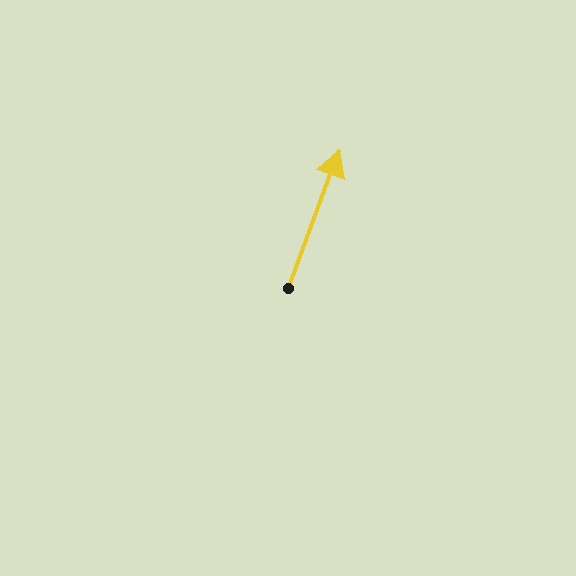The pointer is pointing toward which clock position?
Roughly 1 o'clock.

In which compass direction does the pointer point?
North.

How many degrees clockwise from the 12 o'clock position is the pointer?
Approximately 21 degrees.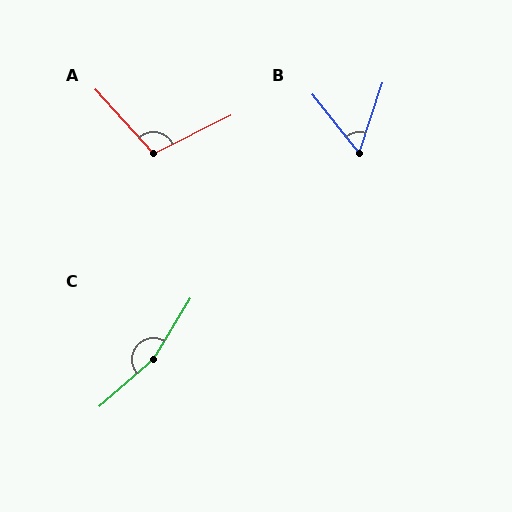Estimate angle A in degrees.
Approximately 106 degrees.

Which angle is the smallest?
B, at approximately 57 degrees.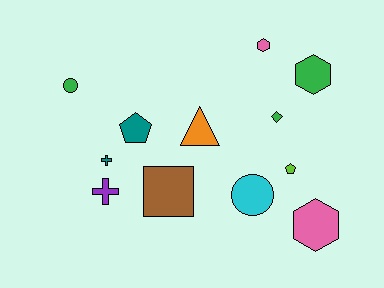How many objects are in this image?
There are 12 objects.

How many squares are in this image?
There is 1 square.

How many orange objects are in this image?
There is 1 orange object.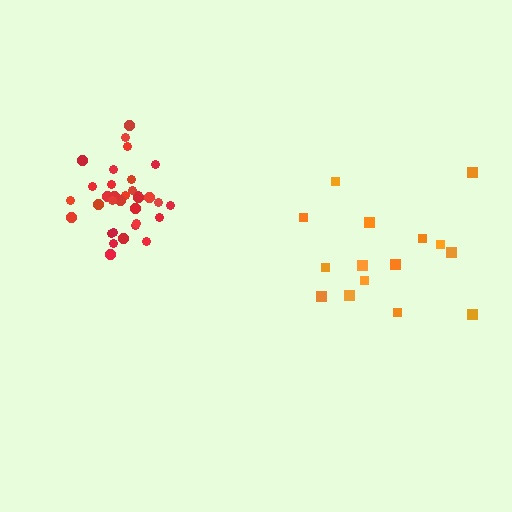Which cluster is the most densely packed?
Red.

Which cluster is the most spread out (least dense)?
Orange.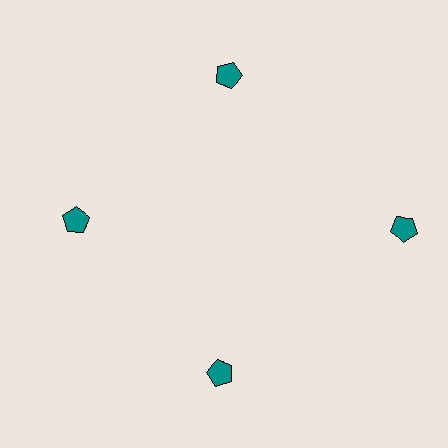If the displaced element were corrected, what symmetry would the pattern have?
It would have 4-fold rotational symmetry — the pattern would map onto itself every 90 degrees.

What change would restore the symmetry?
The symmetry would be restored by moving it inward, back onto the ring so that all 4 pentagons sit at equal angles and equal distance from the center.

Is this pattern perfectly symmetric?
No. The 4 teal pentagons are arranged in a ring, but one element near the 3 o'clock position is pushed outward from the center, breaking the 4-fold rotational symmetry.